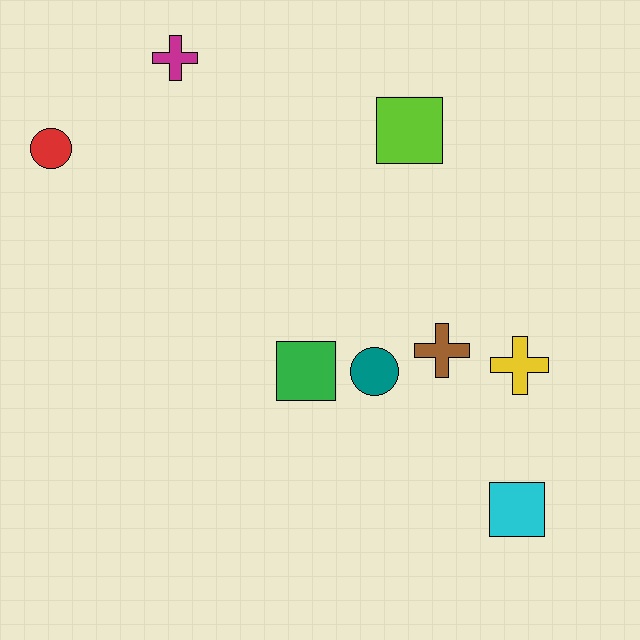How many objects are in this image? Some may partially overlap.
There are 8 objects.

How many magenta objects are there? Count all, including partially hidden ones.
There is 1 magenta object.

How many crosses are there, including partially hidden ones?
There are 3 crosses.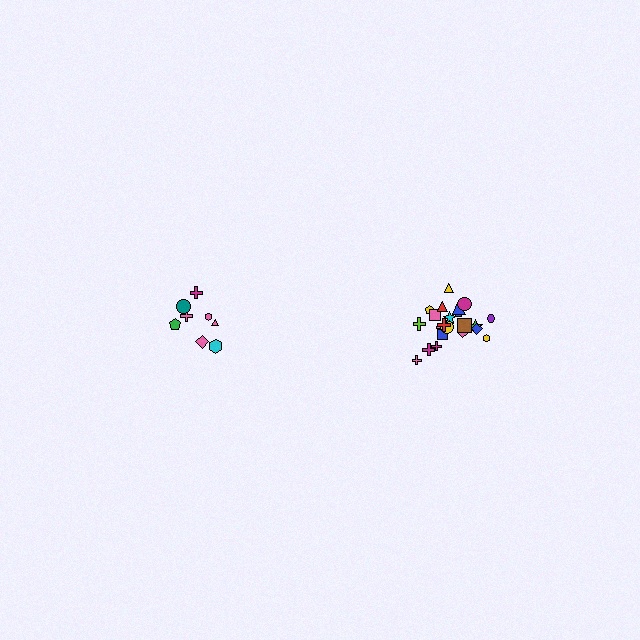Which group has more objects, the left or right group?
The right group.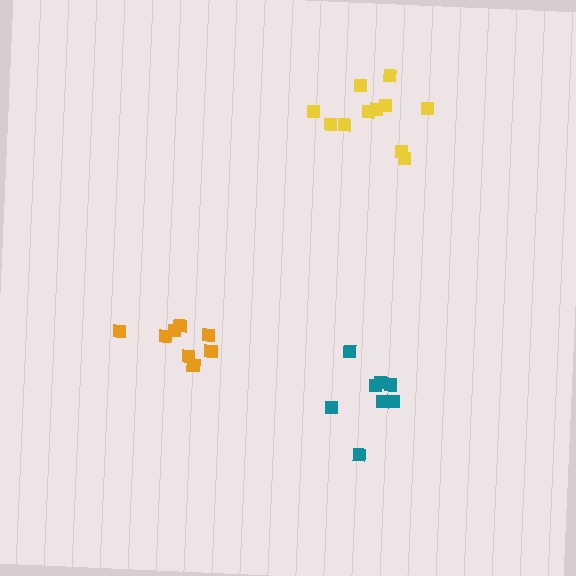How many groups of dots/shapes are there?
There are 3 groups.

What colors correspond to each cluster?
The clusters are colored: teal, orange, yellow.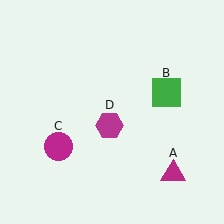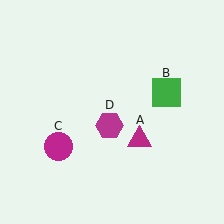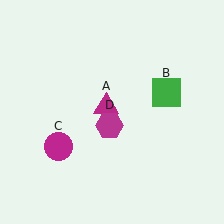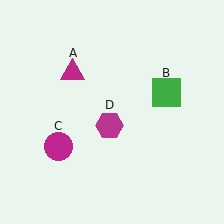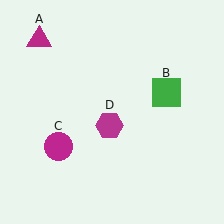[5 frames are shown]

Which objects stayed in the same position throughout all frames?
Green square (object B) and magenta circle (object C) and magenta hexagon (object D) remained stationary.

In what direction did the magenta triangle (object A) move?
The magenta triangle (object A) moved up and to the left.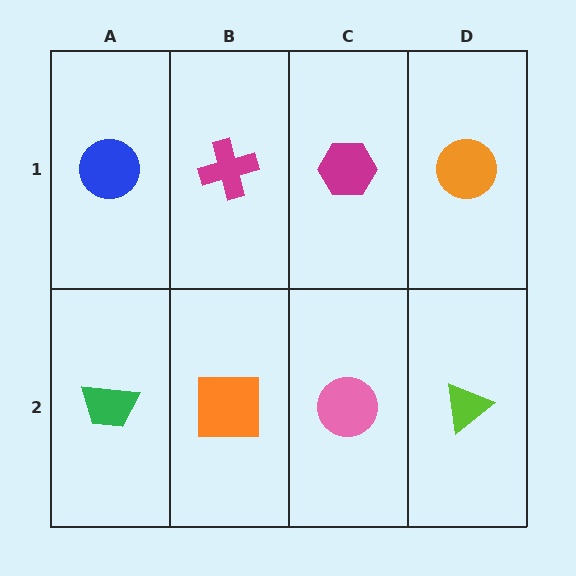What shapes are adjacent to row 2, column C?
A magenta hexagon (row 1, column C), an orange square (row 2, column B), a lime triangle (row 2, column D).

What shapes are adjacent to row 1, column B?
An orange square (row 2, column B), a blue circle (row 1, column A), a magenta hexagon (row 1, column C).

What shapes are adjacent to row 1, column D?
A lime triangle (row 2, column D), a magenta hexagon (row 1, column C).